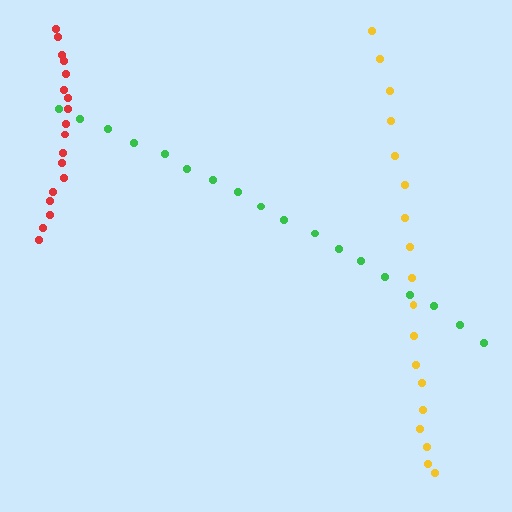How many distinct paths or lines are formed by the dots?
There are 3 distinct paths.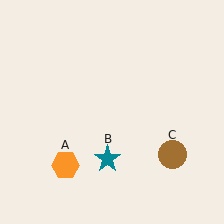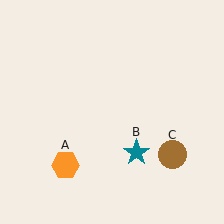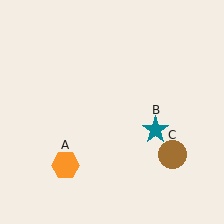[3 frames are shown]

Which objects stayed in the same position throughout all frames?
Orange hexagon (object A) and brown circle (object C) remained stationary.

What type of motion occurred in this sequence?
The teal star (object B) rotated counterclockwise around the center of the scene.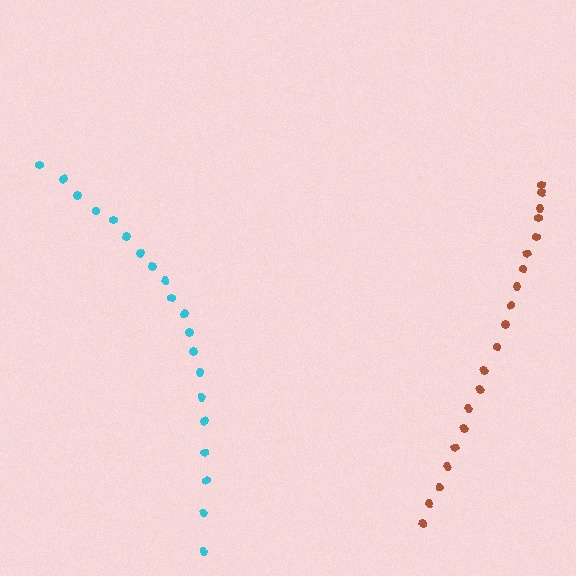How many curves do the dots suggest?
There are 2 distinct paths.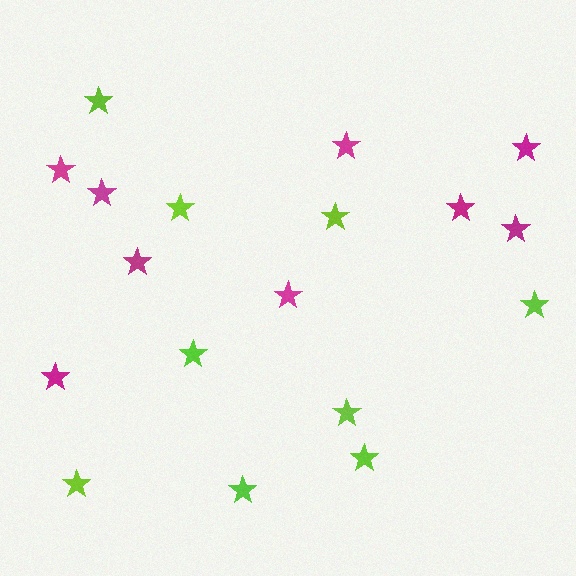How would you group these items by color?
There are 2 groups: one group of lime stars (9) and one group of magenta stars (9).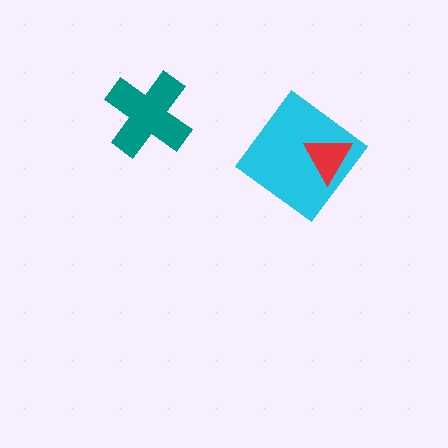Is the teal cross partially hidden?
No, no other shape covers it.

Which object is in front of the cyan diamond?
The red triangle is in front of the cyan diamond.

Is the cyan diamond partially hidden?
Yes, it is partially covered by another shape.